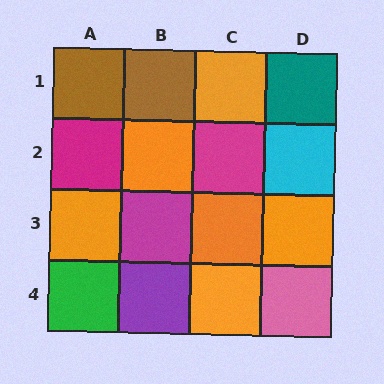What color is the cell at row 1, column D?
Teal.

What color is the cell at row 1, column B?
Brown.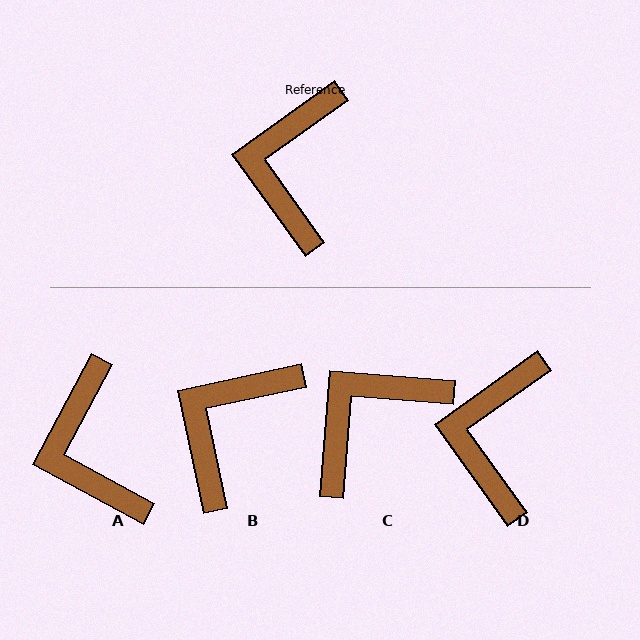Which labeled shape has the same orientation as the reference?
D.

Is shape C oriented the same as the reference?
No, it is off by about 40 degrees.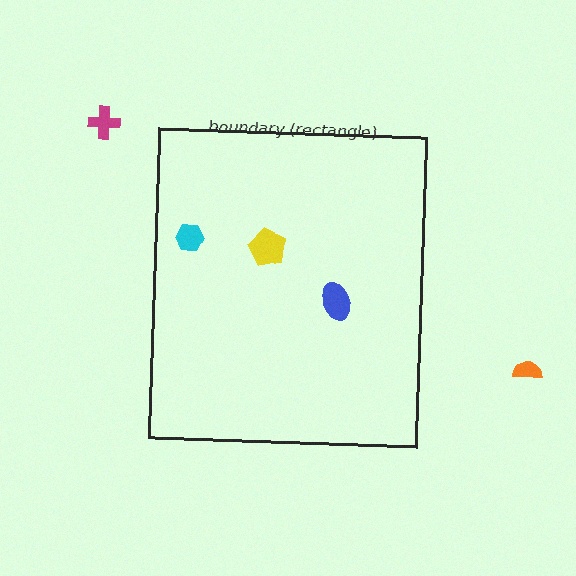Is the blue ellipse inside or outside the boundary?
Inside.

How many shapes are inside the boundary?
3 inside, 2 outside.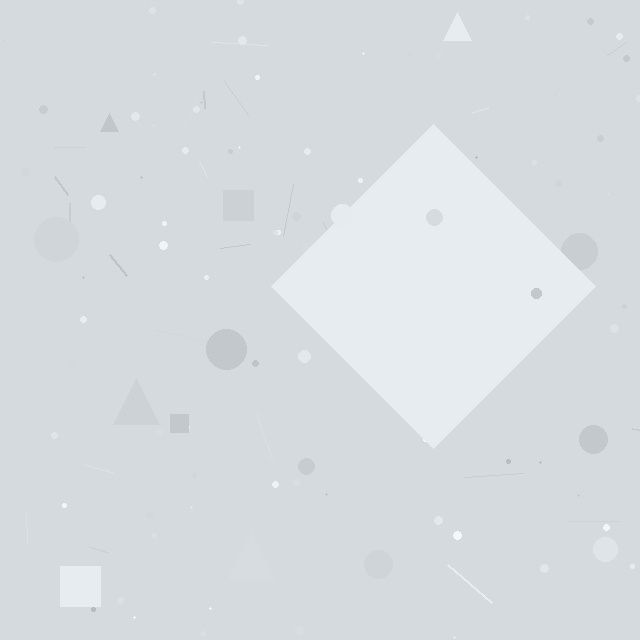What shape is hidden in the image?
A diamond is hidden in the image.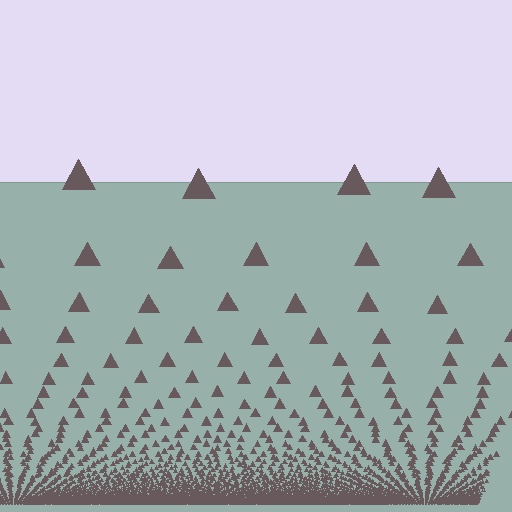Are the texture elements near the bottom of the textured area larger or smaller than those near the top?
Smaller. The gradient is inverted — elements near the bottom are smaller and denser.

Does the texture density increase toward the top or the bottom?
Density increases toward the bottom.